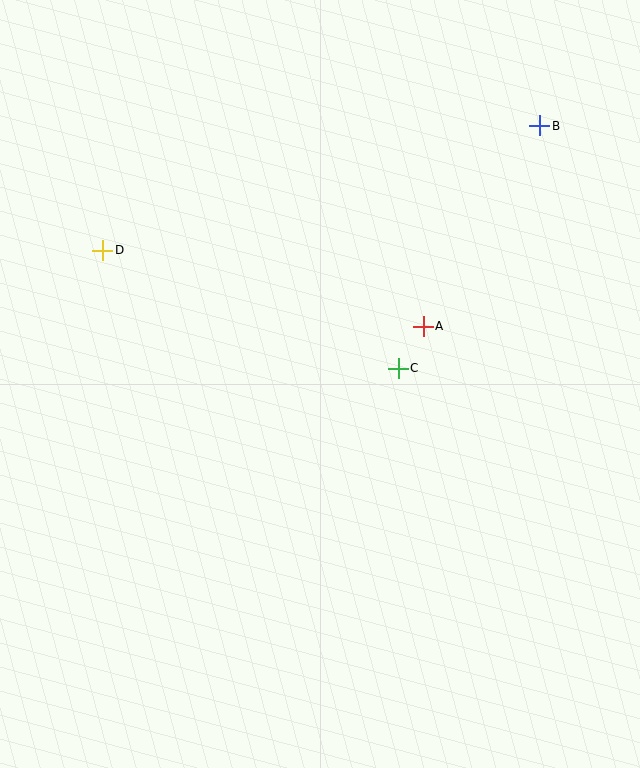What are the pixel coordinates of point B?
Point B is at (540, 126).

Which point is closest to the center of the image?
Point C at (398, 368) is closest to the center.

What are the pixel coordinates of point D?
Point D is at (102, 250).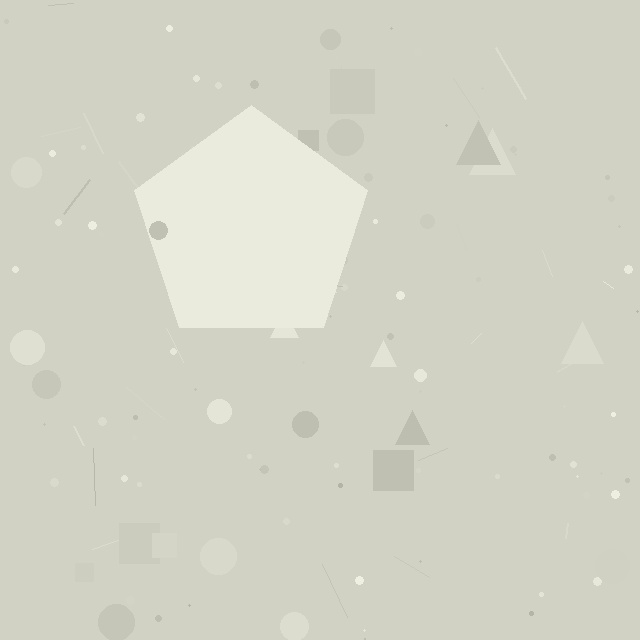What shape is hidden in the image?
A pentagon is hidden in the image.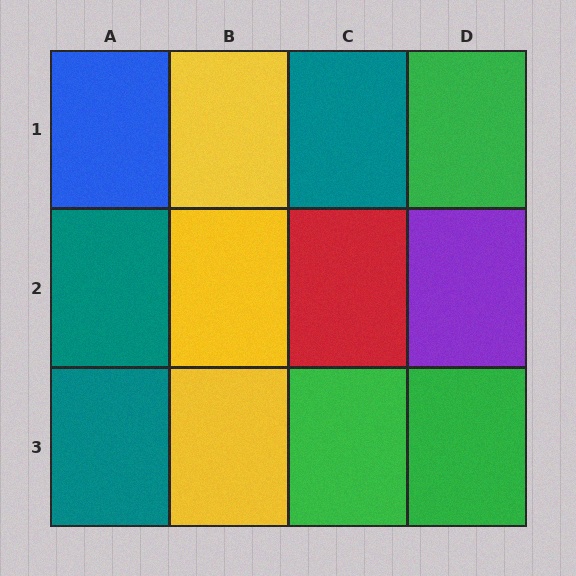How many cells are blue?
1 cell is blue.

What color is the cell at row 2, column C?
Red.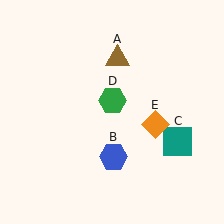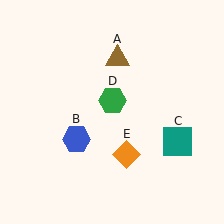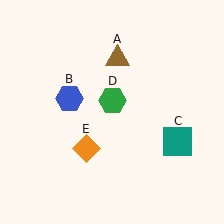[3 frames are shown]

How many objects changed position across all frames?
2 objects changed position: blue hexagon (object B), orange diamond (object E).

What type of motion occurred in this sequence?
The blue hexagon (object B), orange diamond (object E) rotated clockwise around the center of the scene.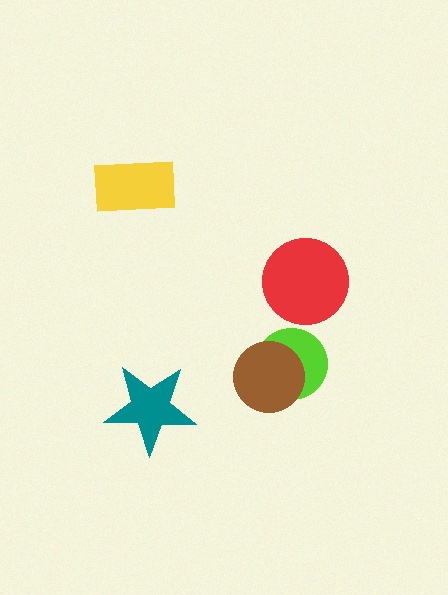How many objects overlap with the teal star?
0 objects overlap with the teal star.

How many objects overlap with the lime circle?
1 object overlaps with the lime circle.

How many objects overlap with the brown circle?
1 object overlaps with the brown circle.